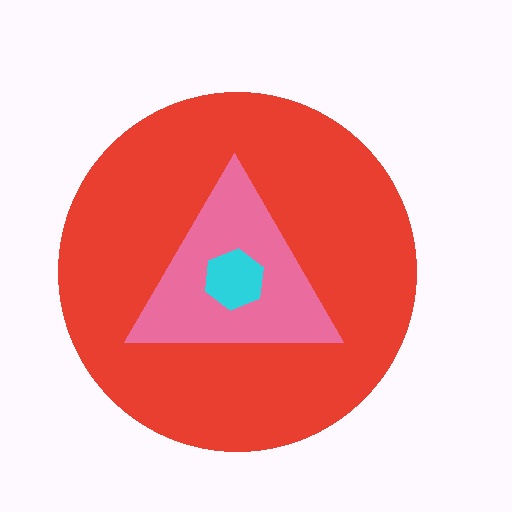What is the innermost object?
The cyan hexagon.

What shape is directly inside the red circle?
The pink triangle.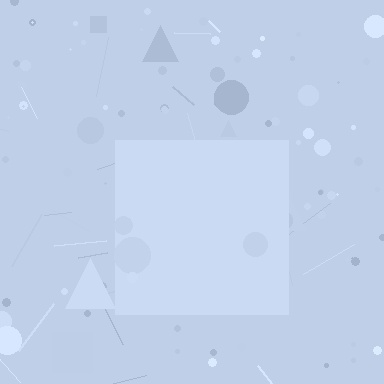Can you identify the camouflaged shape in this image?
The camouflaged shape is a square.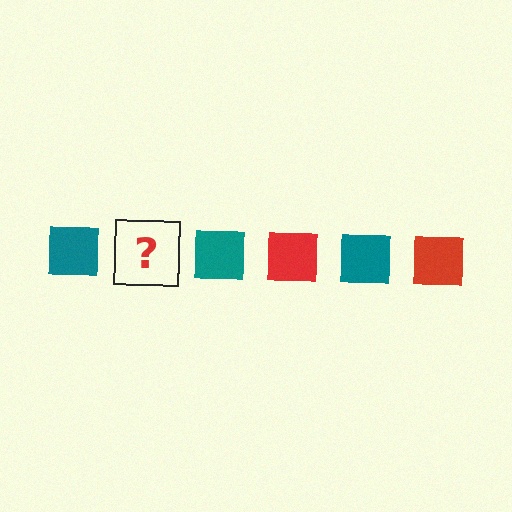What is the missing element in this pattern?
The missing element is a red square.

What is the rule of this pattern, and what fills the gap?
The rule is that the pattern cycles through teal, red squares. The gap should be filled with a red square.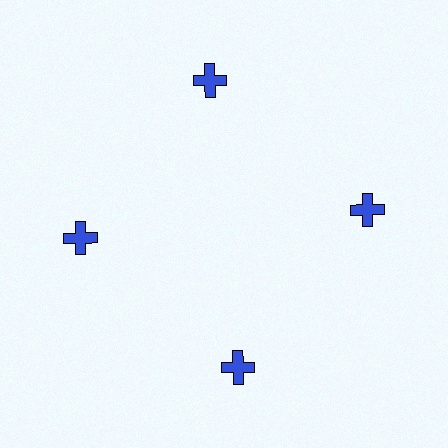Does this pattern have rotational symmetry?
Yes, this pattern has 4-fold rotational symmetry. It looks the same after rotating 90 degrees around the center.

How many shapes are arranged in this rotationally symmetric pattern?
There are 4 shapes, arranged in 4 groups of 1.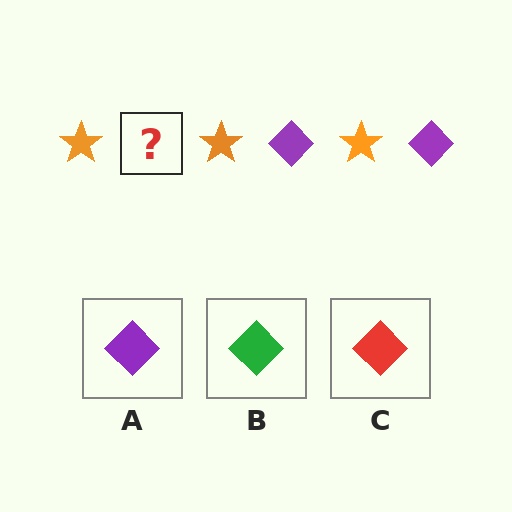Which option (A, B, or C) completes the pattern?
A.